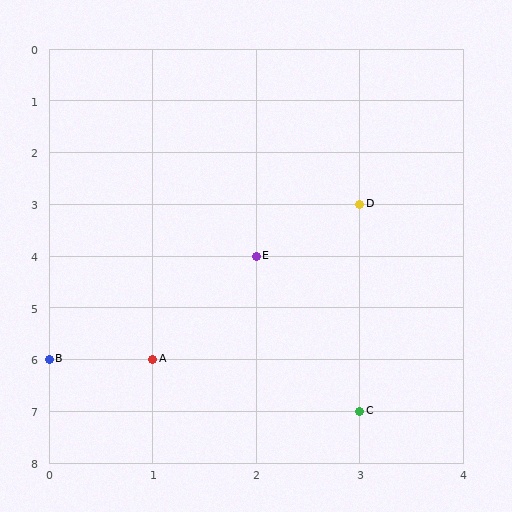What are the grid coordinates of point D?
Point D is at grid coordinates (3, 3).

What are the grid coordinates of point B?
Point B is at grid coordinates (0, 6).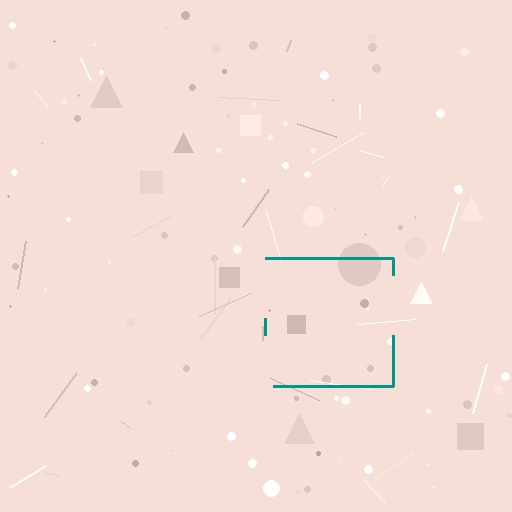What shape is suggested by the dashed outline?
The dashed outline suggests a square.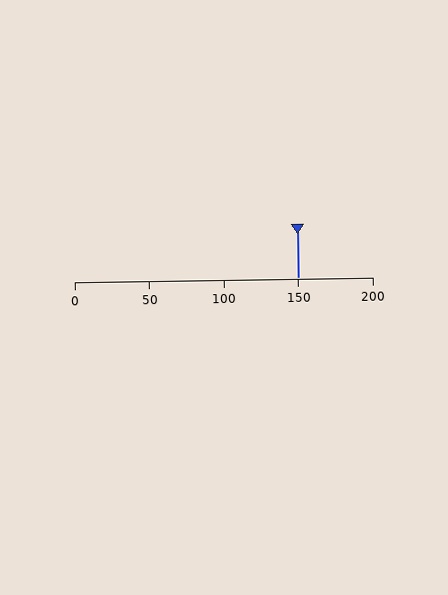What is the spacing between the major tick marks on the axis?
The major ticks are spaced 50 apart.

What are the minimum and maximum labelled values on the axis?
The axis runs from 0 to 200.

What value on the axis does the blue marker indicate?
The marker indicates approximately 150.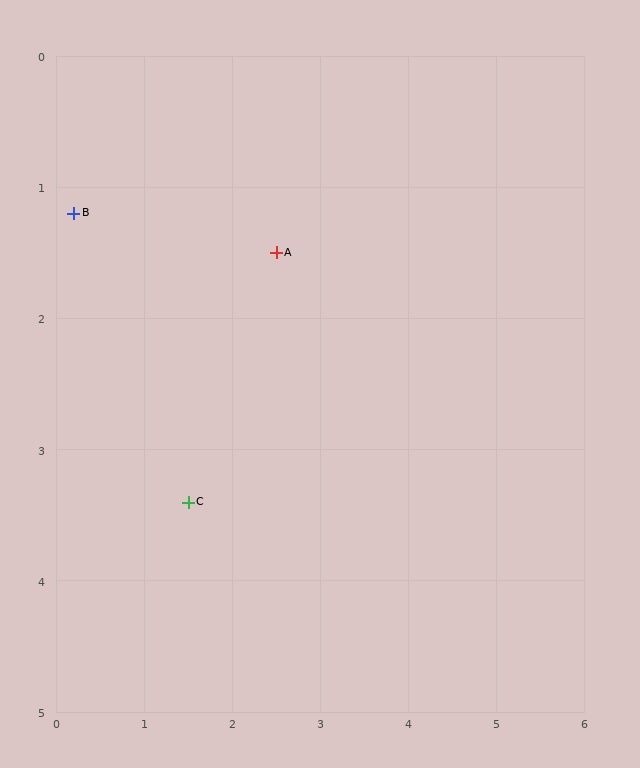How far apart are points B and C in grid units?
Points B and C are about 2.6 grid units apart.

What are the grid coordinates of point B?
Point B is at approximately (0.2, 1.2).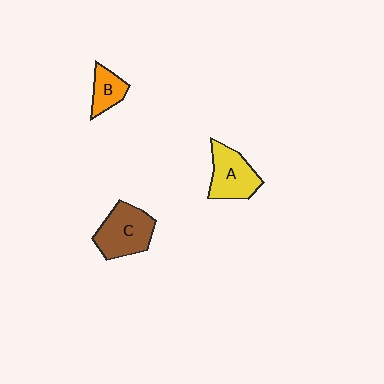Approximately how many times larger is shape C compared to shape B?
Approximately 2.0 times.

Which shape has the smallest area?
Shape B (orange).